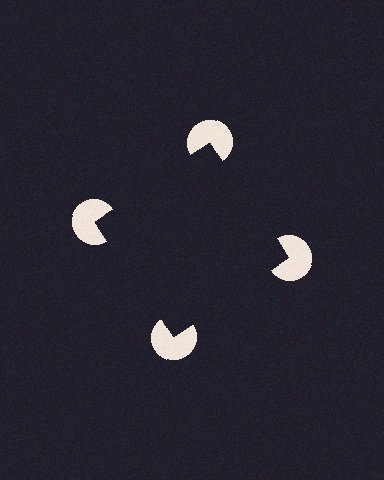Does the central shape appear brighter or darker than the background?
It typically appears slightly darker than the background, even though no actual brightness change is drawn.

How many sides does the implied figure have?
4 sides.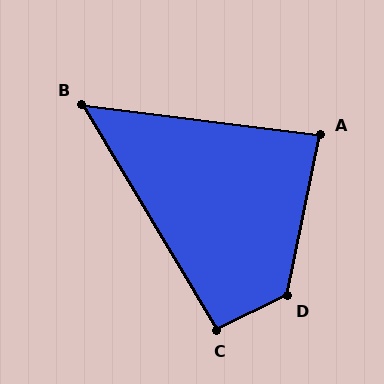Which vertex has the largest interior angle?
D, at approximately 128 degrees.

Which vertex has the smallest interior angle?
B, at approximately 52 degrees.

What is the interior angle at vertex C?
Approximately 94 degrees (approximately right).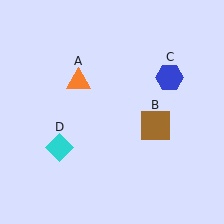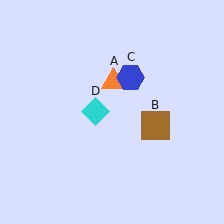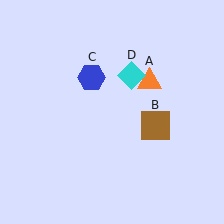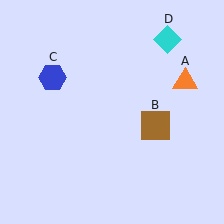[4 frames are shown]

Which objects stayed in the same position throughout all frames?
Brown square (object B) remained stationary.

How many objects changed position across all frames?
3 objects changed position: orange triangle (object A), blue hexagon (object C), cyan diamond (object D).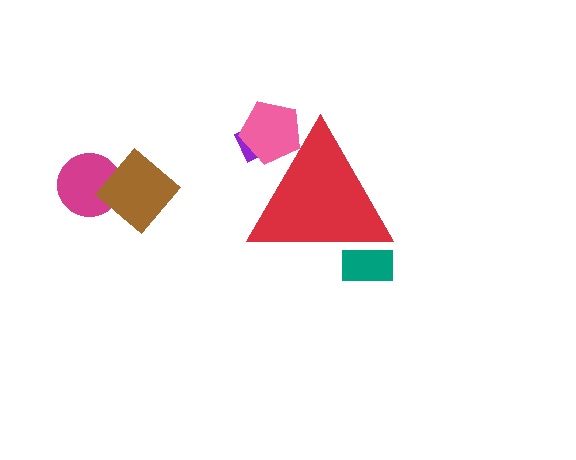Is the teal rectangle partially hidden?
Yes, the teal rectangle is partially hidden behind the red triangle.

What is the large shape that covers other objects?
A red triangle.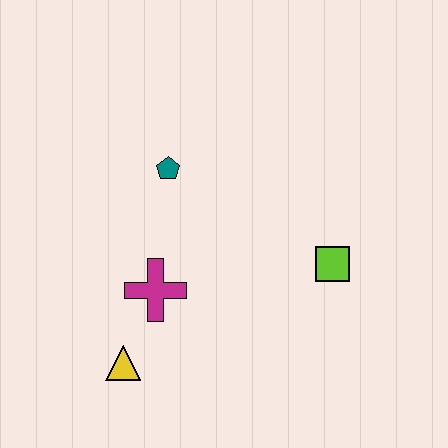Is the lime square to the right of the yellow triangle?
Yes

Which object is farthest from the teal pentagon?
The yellow triangle is farthest from the teal pentagon.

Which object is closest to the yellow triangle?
The magenta cross is closest to the yellow triangle.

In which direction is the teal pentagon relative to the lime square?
The teal pentagon is to the left of the lime square.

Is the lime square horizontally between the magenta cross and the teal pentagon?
No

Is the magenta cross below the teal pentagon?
Yes